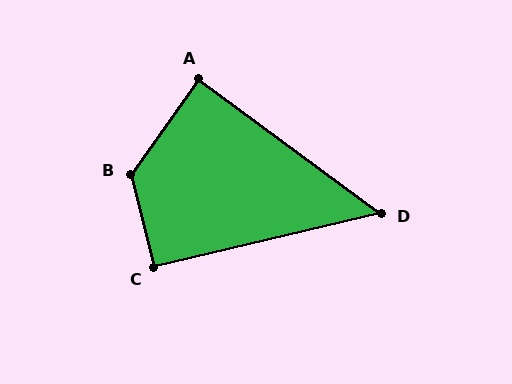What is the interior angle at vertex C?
Approximately 91 degrees (approximately right).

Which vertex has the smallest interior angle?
D, at approximately 50 degrees.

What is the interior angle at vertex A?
Approximately 89 degrees (approximately right).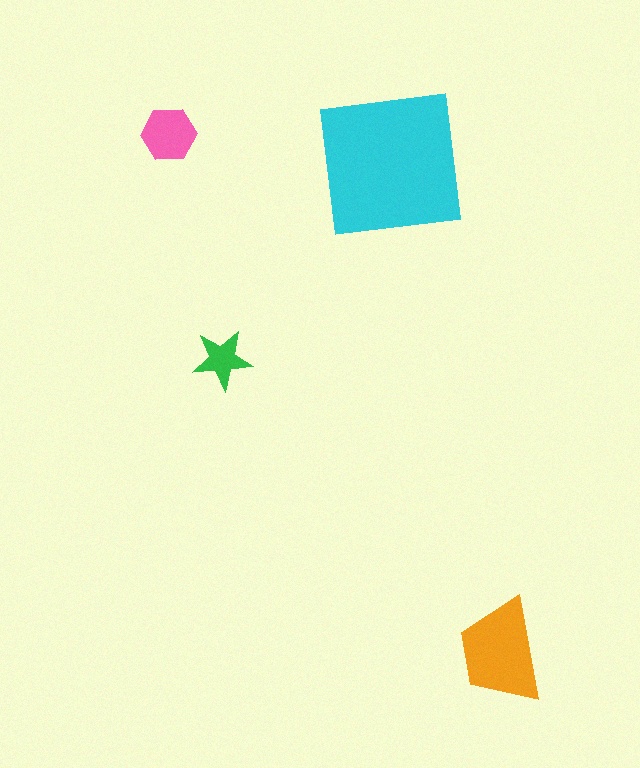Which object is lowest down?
The orange trapezoid is bottommost.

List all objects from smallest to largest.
The green star, the pink hexagon, the orange trapezoid, the cyan square.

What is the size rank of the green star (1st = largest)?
4th.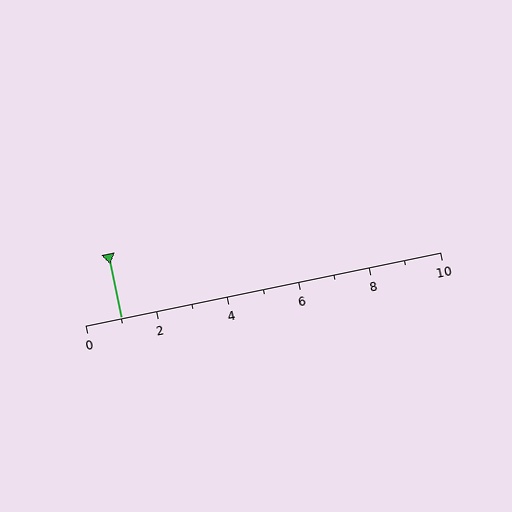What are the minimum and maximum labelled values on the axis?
The axis runs from 0 to 10.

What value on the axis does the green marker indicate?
The marker indicates approximately 1.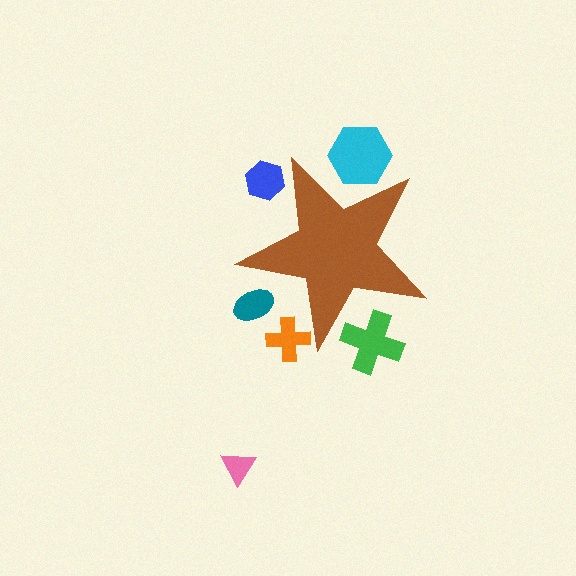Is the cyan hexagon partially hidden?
Yes, the cyan hexagon is partially hidden behind the brown star.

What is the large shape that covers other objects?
A brown star.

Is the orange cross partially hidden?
Yes, the orange cross is partially hidden behind the brown star.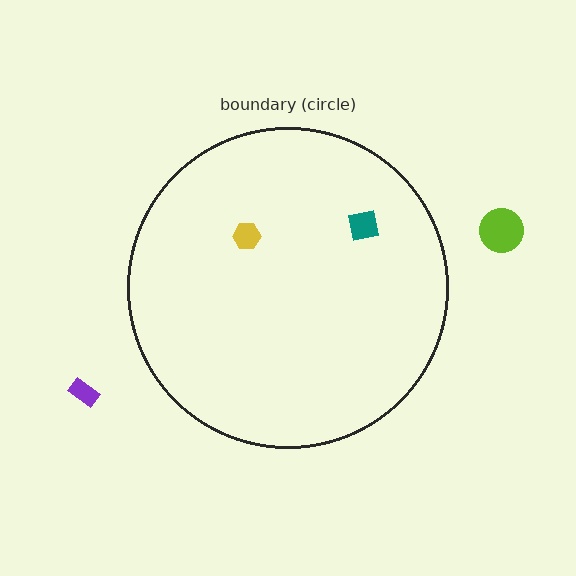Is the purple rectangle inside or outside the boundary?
Outside.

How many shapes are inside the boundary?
2 inside, 2 outside.